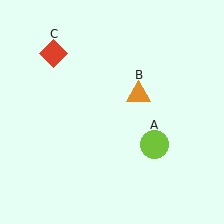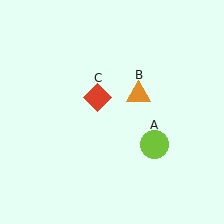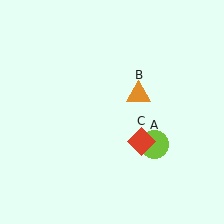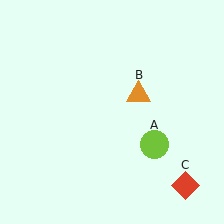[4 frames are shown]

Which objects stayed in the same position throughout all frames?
Lime circle (object A) and orange triangle (object B) remained stationary.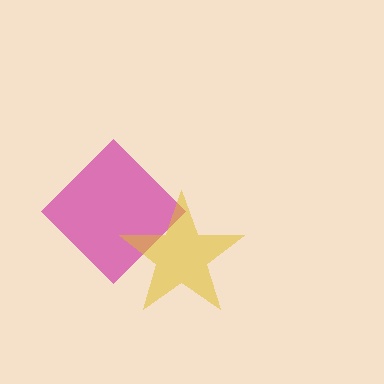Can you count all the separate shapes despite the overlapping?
Yes, there are 2 separate shapes.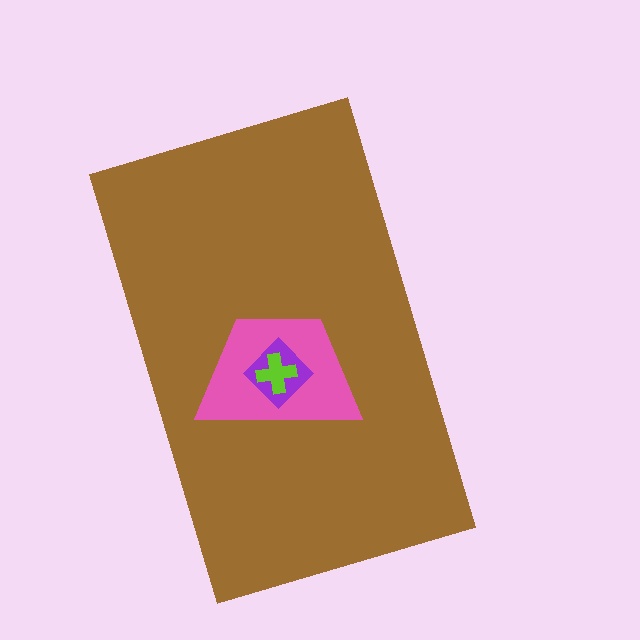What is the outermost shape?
The brown rectangle.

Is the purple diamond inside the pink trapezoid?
Yes.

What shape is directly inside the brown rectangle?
The pink trapezoid.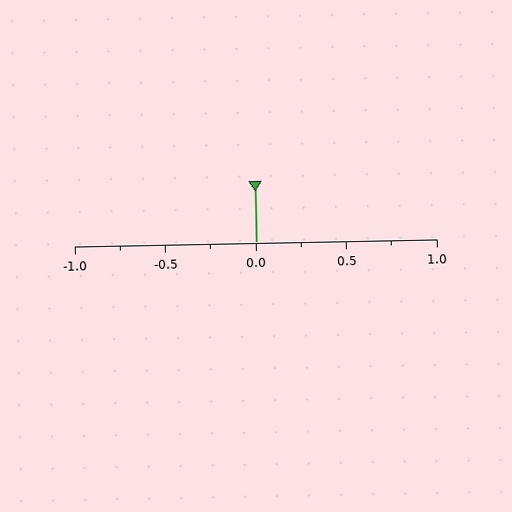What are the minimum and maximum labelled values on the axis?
The axis runs from -1.0 to 1.0.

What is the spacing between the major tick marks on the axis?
The major ticks are spaced 0.5 apart.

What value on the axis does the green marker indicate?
The marker indicates approximately 0.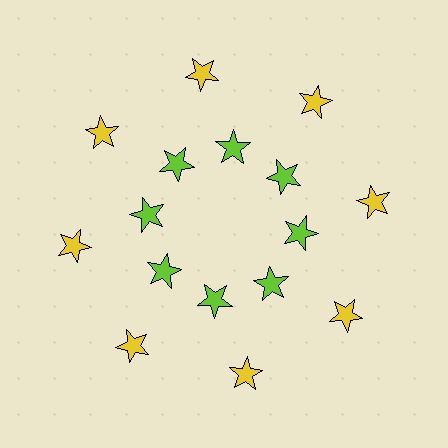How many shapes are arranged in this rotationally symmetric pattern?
There are 16 shapes, arranged in 8 groups of 2.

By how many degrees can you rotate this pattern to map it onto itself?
The pattern maps onto itself every 45 degrees of rotation.